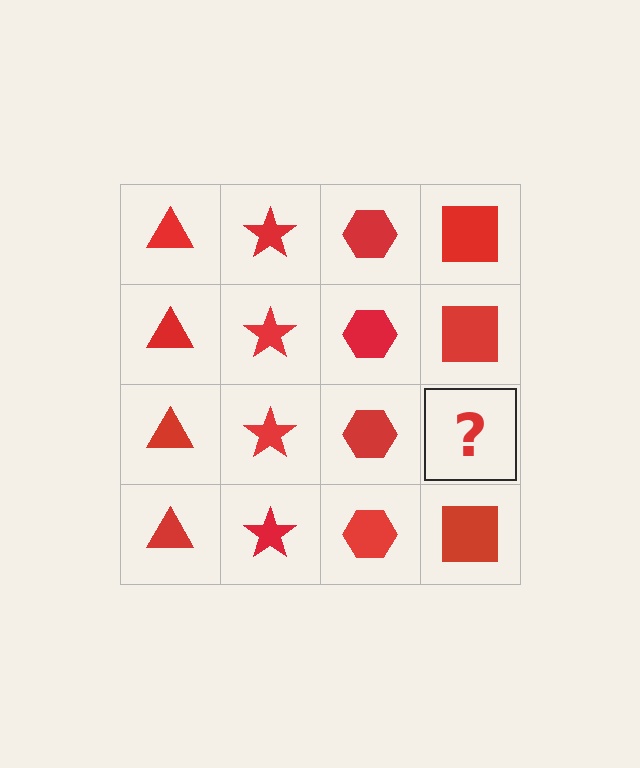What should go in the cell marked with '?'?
The missing cell should contain a red square.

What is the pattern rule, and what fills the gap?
The rule is that each column has a consistent shape. The gap should be filled with a red square.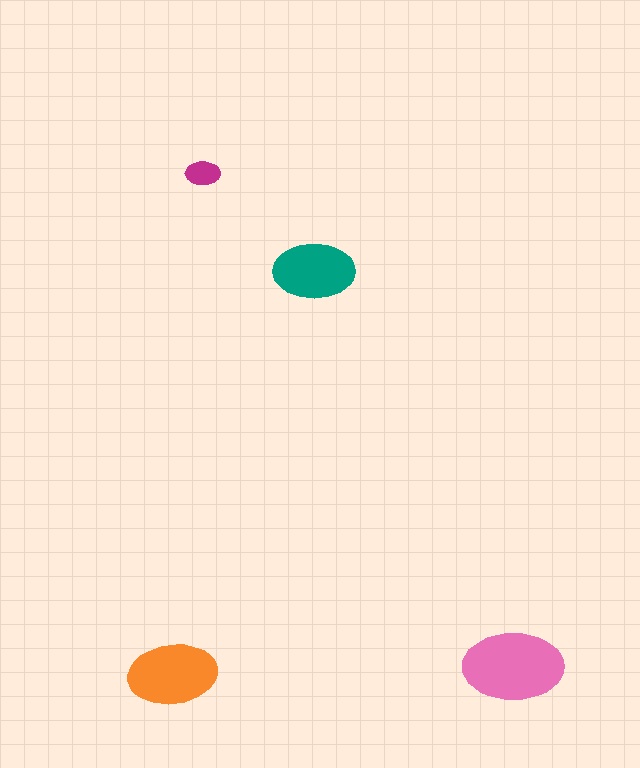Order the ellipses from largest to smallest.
the pink one, the orange one, the teal one, the magenta one.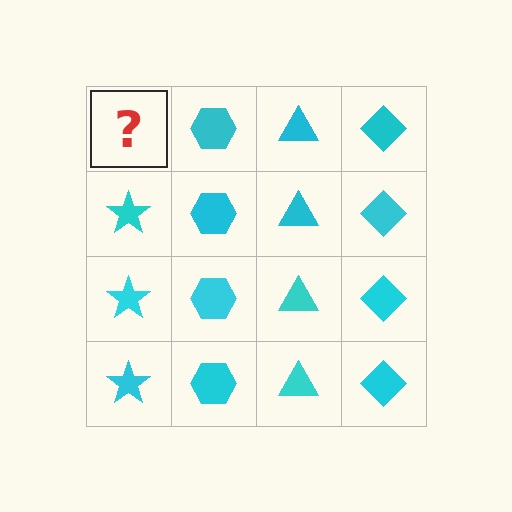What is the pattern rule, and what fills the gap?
The rule is that each column has a consistent shape. The gap should be filled with a cyan star.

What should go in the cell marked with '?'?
The missing cell should contain a cyan star.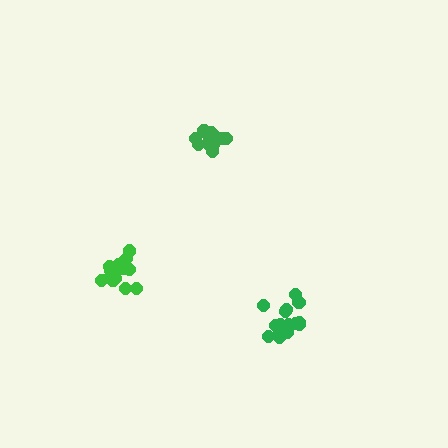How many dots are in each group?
Group 1: 15 dots, Group 2: 13 dots, Group 3: 15 dots (43 total).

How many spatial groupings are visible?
There are 3 spatial groupings.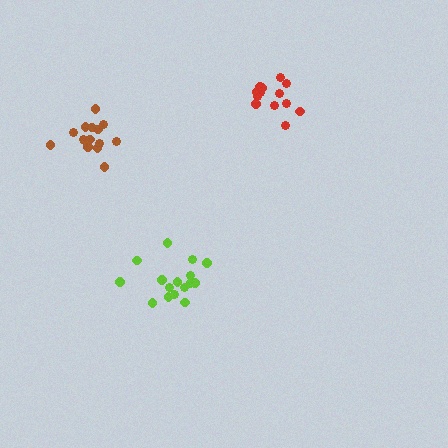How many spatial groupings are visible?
There are 3 spatial groupings.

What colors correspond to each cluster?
The clusters are colored: lime, red, brown.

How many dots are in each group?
Group 1: 16 dots, Group 2: 13 dots, Group 3: 15 dots (44 total).